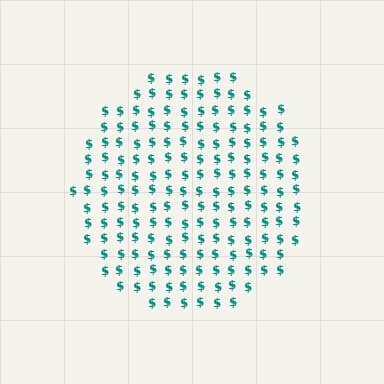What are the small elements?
The small elements are dollar signs.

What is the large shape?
The large shape is a circle.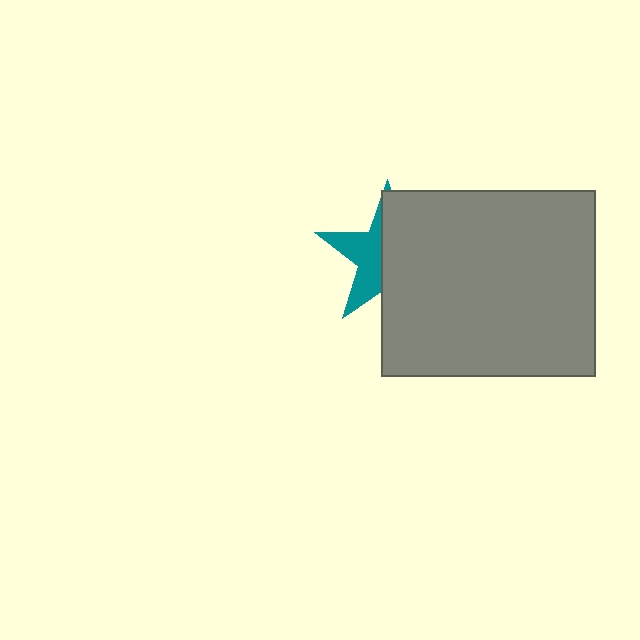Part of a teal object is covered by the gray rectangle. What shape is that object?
It is a star.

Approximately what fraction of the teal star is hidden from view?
Roughly 58% of the teal star is hidden behind the gray rectangle.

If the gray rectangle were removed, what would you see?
You would see the complete teal star.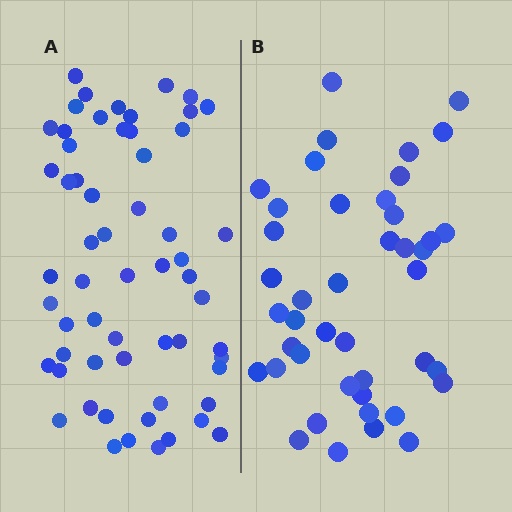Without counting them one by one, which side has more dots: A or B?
Region A (the left region) has more dots.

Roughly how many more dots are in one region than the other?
Region A has approximately 15 more dots than region B.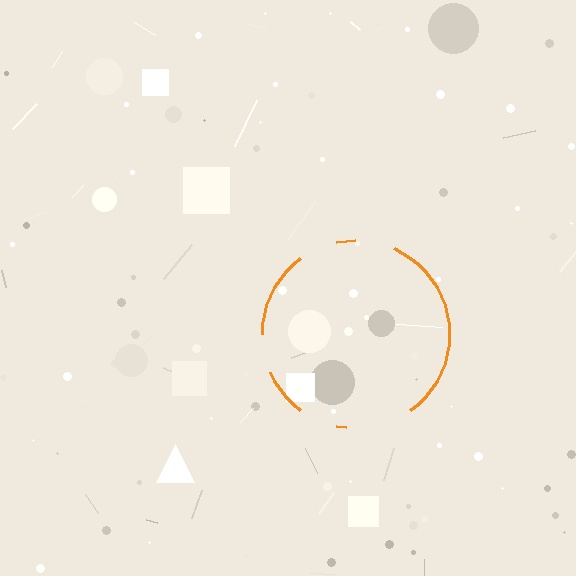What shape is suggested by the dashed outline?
The dashed outline suggests a circle.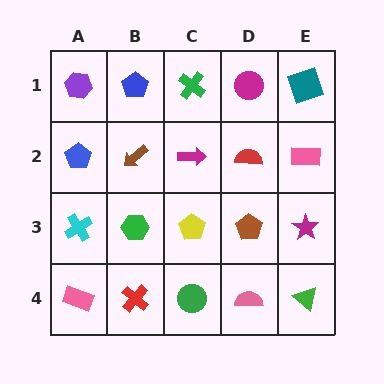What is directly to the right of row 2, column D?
A pink rectangle.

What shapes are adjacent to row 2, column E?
A teal square (row 1, column E), a magenta star (row 3, column E), a red semicircle (row 2, column D).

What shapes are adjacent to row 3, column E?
A pink rectangle (row 2, column E), a green triangle (row 4, column E), a brown pentagon (row 3, column D).